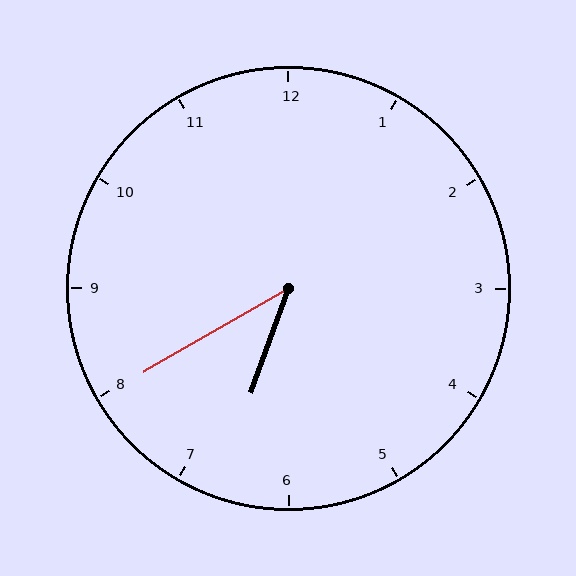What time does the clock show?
6:40.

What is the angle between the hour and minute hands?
Approximately 40 degrees.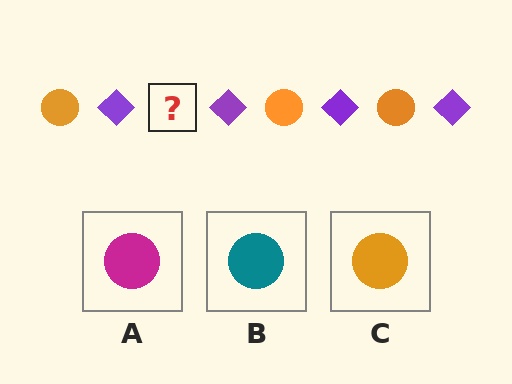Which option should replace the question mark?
Option C.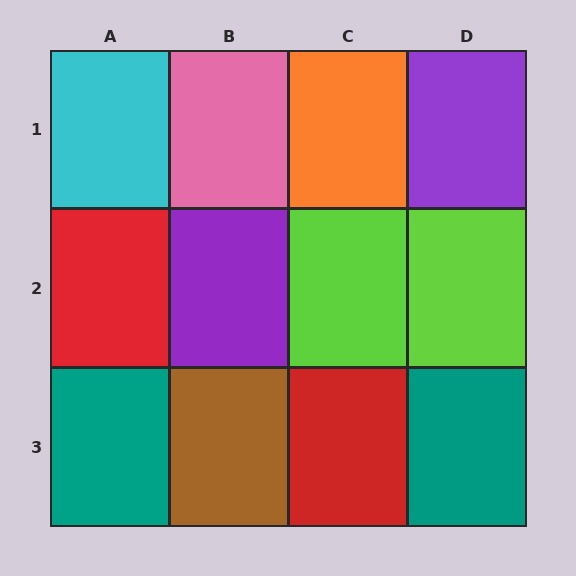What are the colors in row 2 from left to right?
Red, purple, lime, lime.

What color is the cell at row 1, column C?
Orange.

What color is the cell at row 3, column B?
Brown.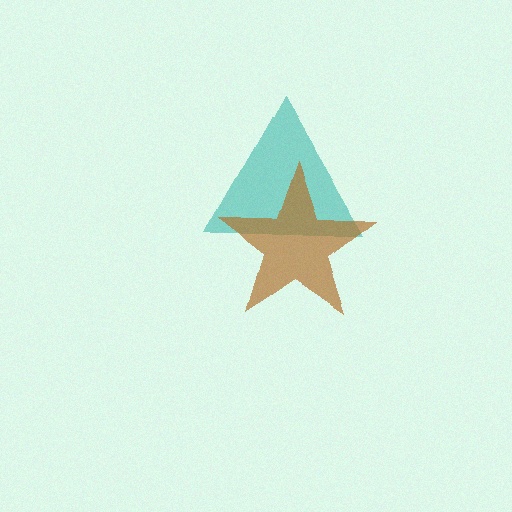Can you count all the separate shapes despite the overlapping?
Yes, there are 2 separate shapes.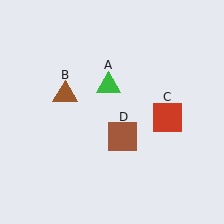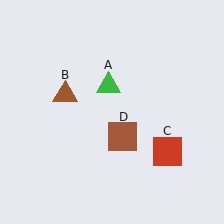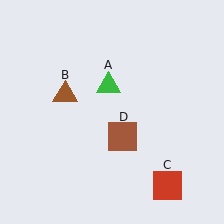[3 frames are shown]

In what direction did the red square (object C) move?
The red square (object C) moved down.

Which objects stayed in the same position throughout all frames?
Green triangle (object A) and brown triangle (object B) and brown square (object D) remained stationary.